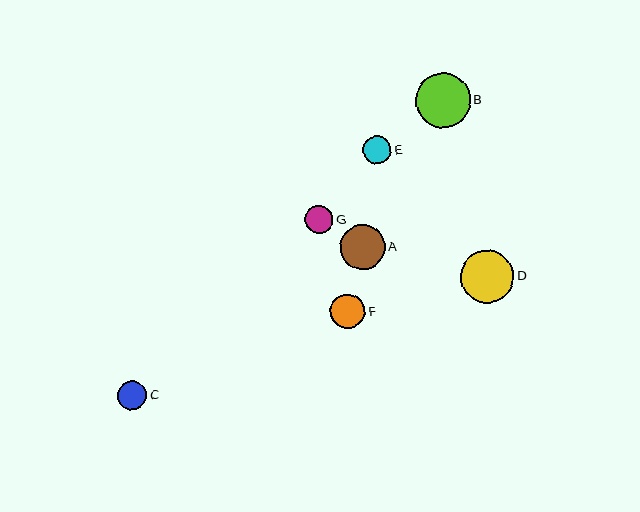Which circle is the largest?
Circle B is the largest with a size of approximately 55 pixels.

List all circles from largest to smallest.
From largest to smallest: B, D, A, F, C, E, G.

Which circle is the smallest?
Circle G is the smallest with a size of approximately 28 pixels.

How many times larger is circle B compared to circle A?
Circle B is approximately 1.2 times the size of circle A.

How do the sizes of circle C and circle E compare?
Circle C and circle E are approximately the same size.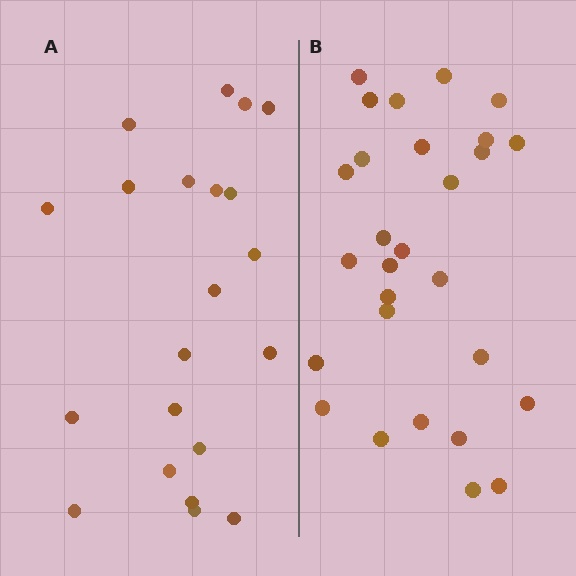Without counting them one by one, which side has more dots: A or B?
Region B (the right region) has more dots.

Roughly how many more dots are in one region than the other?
Region B has roughly 8 or so more dots than region A.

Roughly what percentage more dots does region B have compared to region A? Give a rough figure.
About 35% more.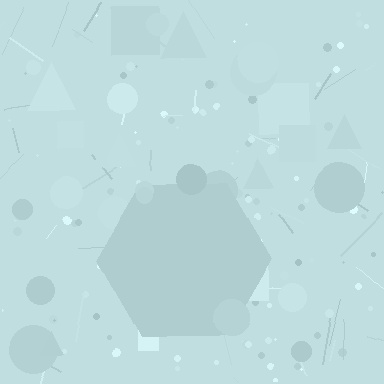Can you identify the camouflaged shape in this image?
The camouflaged shape is a hexagon.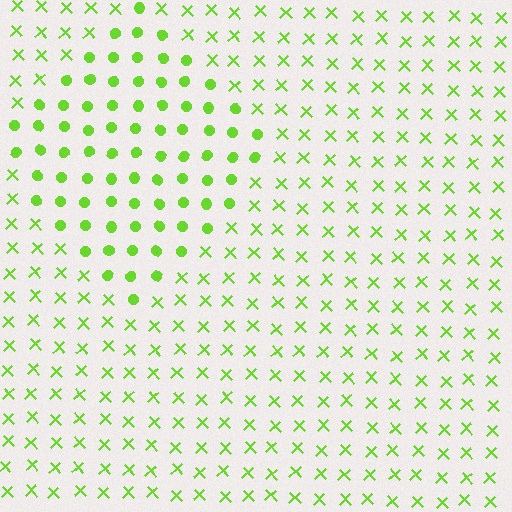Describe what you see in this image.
The image is filled with small lime elements arranged in a uniform grid. A diamond-shaped region contains circles, while the surrounding area contains X marks. The boundary is defined purely by the change in element shape.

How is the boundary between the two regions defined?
The boundary is defined by a change in element shape: circles inside vs. X marks outside. All elements share the same color and spacing.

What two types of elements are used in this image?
The image uses circles inside the diamond region and X marks outside it.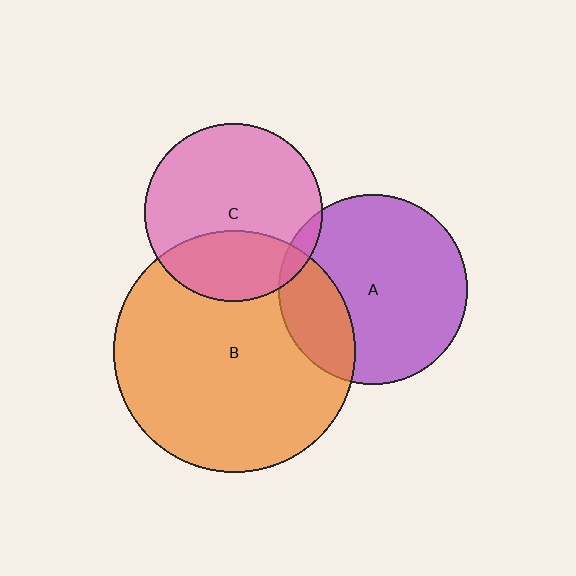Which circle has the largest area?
Circle B (orange).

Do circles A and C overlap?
Yes.